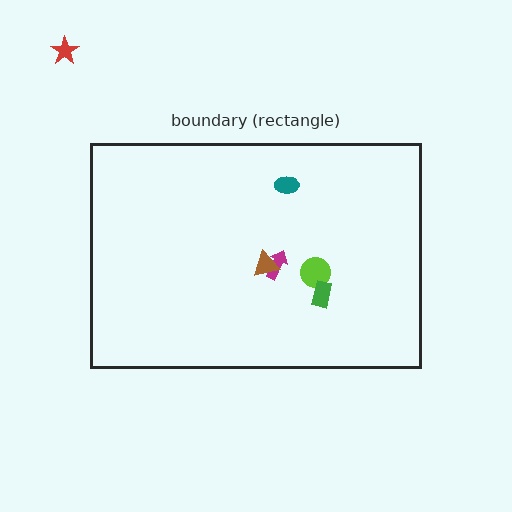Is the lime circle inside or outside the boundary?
Inside.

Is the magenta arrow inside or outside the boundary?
Inside.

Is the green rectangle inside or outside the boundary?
Inside.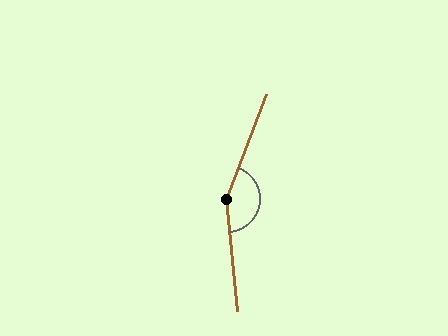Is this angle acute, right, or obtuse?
It is obtuse.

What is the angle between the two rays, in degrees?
Approximately 154 degrees.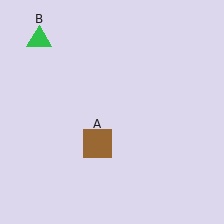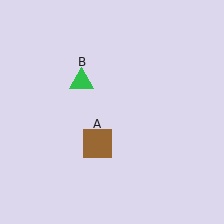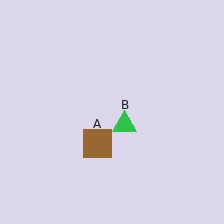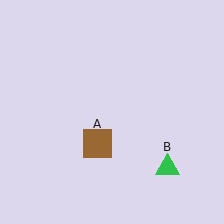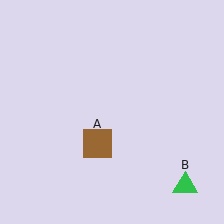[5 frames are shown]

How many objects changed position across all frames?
1 object changed position: green triangle (object B).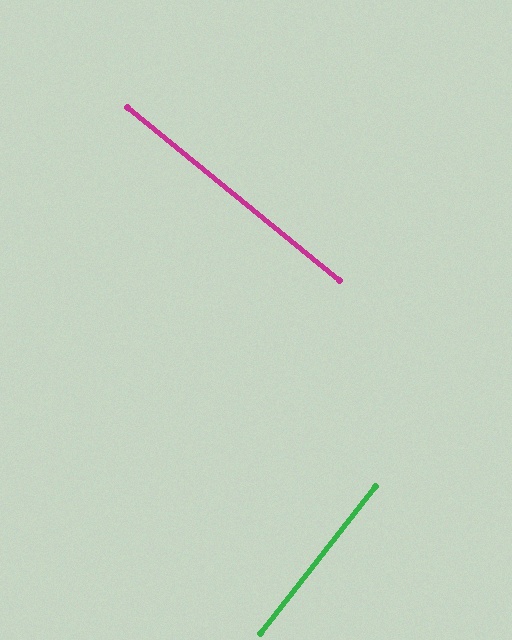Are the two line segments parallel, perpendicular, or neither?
Perpendicular — they meet at approximately 89°.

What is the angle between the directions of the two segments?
Approximately 89 degrees.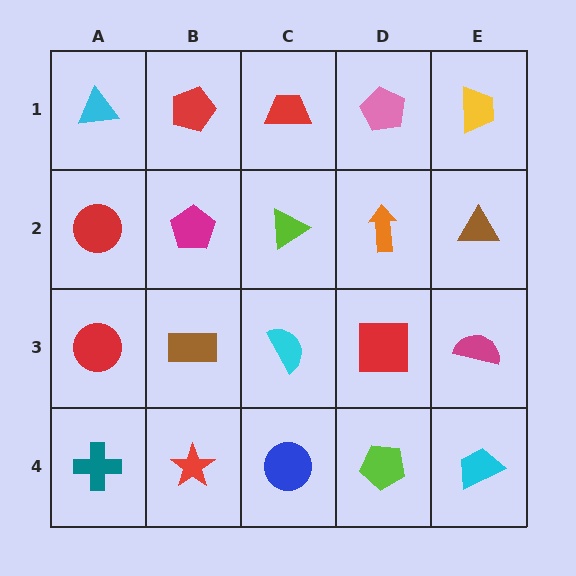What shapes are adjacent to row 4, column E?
A magenta semicircle (row 3, column E), a lime pentagon (row 4, column D).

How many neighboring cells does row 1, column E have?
2.